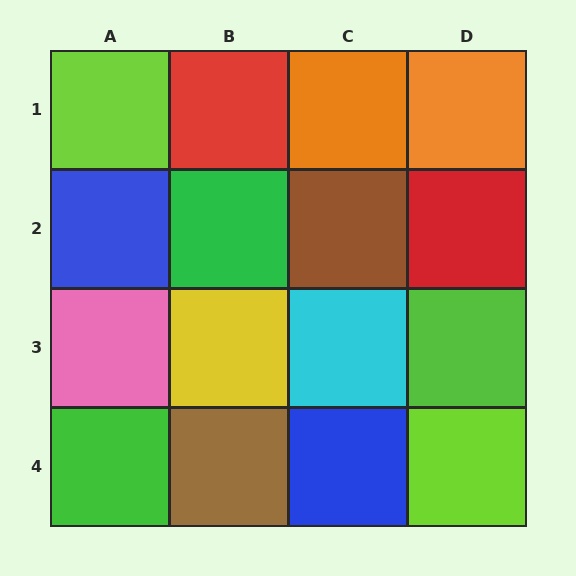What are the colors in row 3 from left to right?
Pink, yellow, cyan, lime.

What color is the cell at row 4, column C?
Blue.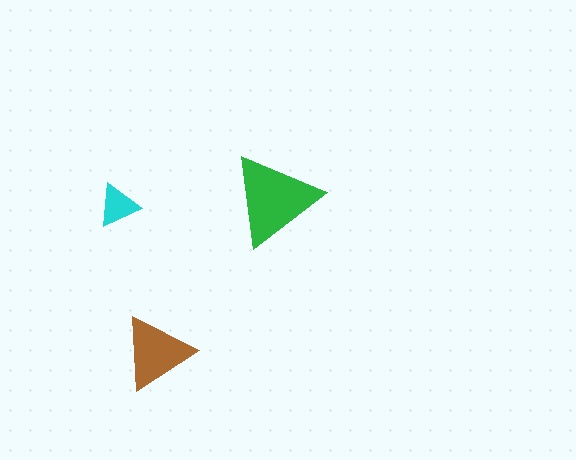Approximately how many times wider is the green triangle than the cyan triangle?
About 2 times wider.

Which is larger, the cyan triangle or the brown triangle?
The brown one.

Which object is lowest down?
The brown triangle is bottommost.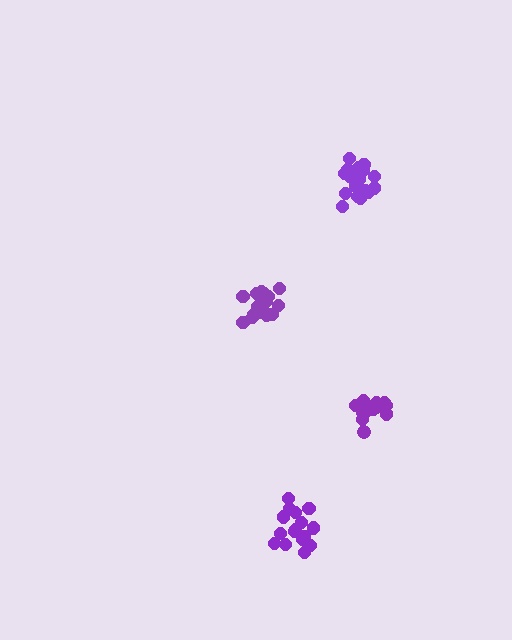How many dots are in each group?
Group 1: 15 dots, Group 2: 19 dots, Group 3: 20 dots, Group 4: 16 dots (70 total).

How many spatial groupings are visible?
There are 4 spatial groupings.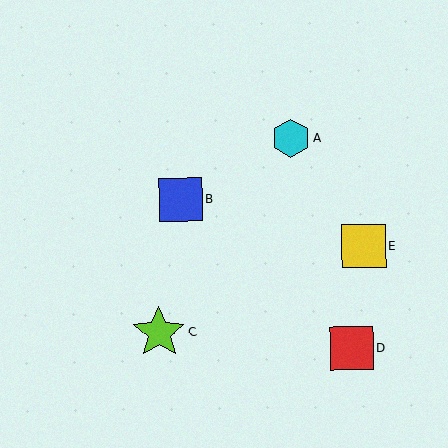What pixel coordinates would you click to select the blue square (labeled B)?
Click at (180, 200) to select the blue square B.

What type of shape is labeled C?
Shape C is a lime star.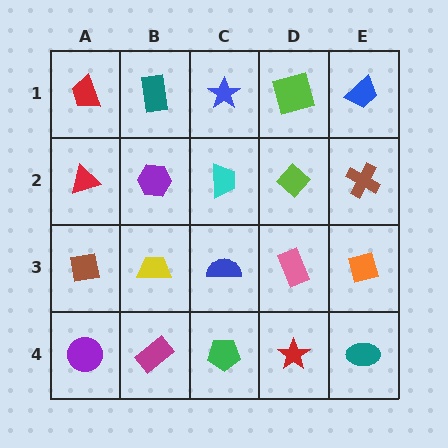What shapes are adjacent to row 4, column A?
A brown square (row 3, column A), a magenta rectangle (row 4, column B).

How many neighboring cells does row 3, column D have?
4.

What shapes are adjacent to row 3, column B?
A purple hexagon (row 2, column B), a magenta rectangle (row 4, column B), a brown square (row 3, column A), a blue semicircle (row 3, column C).